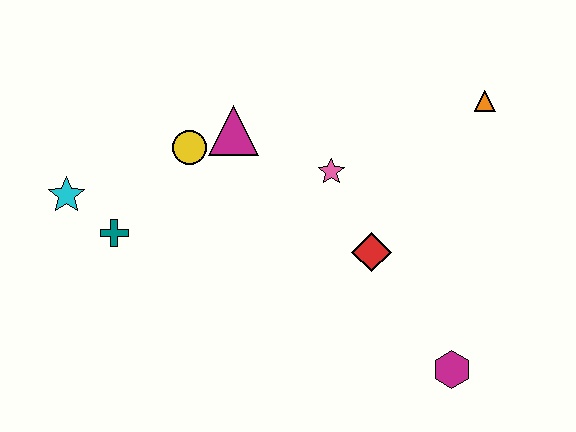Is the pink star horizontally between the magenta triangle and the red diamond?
Yes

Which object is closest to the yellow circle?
The magenta triangle is closest to the yellow circle.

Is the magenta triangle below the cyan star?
No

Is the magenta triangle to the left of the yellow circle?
No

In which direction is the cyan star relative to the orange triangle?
The cyan star is to the left of the orange triangle.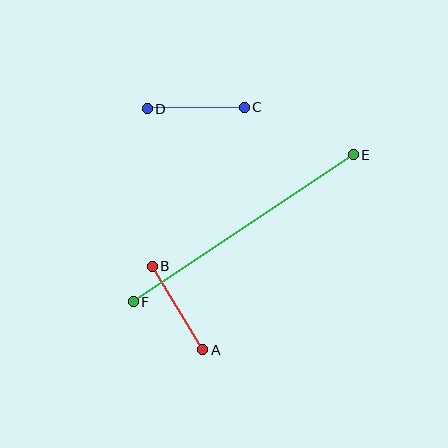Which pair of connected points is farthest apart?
Points E and F are farthest apart.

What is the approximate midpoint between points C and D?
The midpoint is at approximately (196, 108) pixels.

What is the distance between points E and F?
The distance is approximately 265 pixels.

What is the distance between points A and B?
The distance is approximately 97 pixels.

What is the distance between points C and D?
The distance is approximately 97 pixels.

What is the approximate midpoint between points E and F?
The midpoint is at approximately (243, 228) pixels.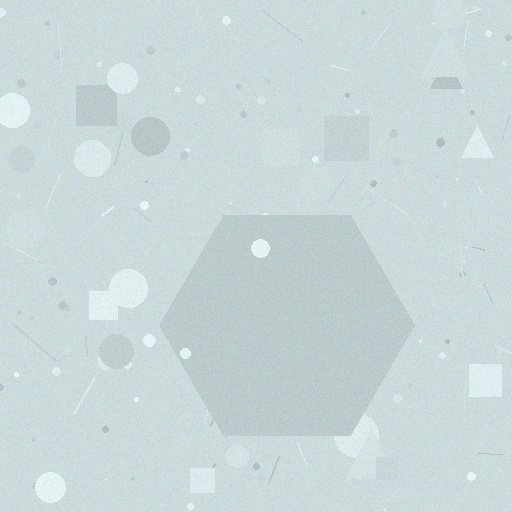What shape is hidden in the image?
A hexagon is hidden in the image.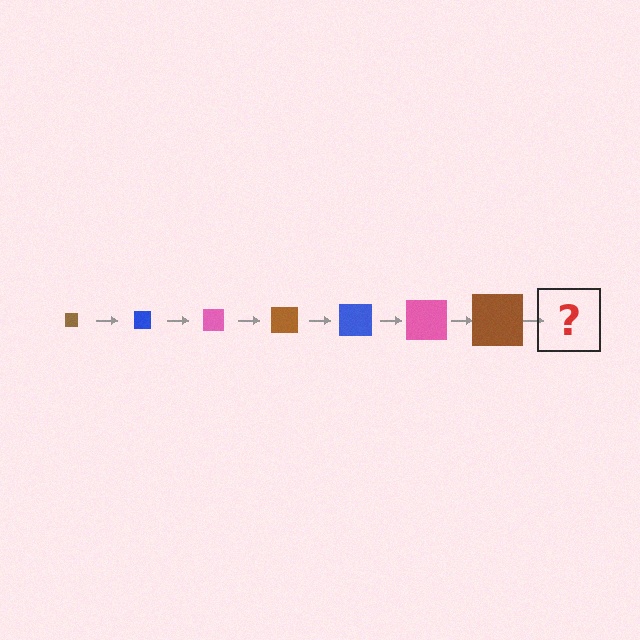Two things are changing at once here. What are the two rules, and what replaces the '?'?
The two rules are that the square grows larger each step and the color cycles through brown, blue, and pink. The '?' should be a blue square, larger than the previous one.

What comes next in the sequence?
The next element should be a blue square, larger than the previous one.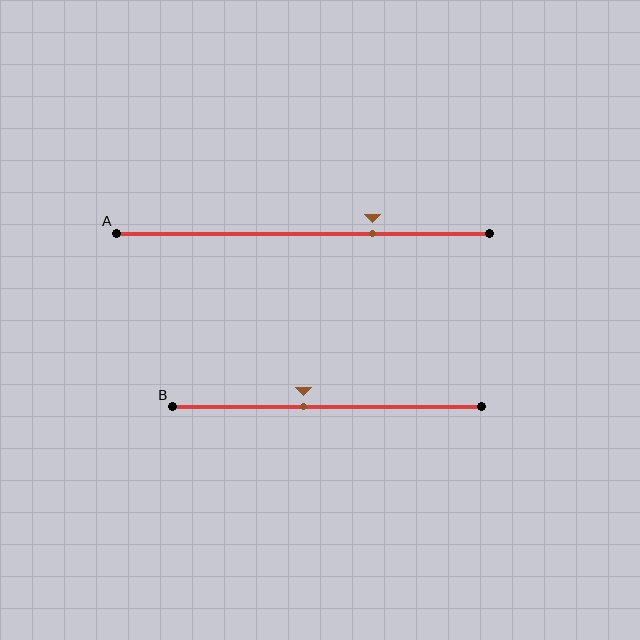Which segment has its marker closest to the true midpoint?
Segment B has its marker closest to the true midpoint.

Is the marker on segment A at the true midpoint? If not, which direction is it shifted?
No, the marker on segment A is shifted to the right by about 19% of the segment length.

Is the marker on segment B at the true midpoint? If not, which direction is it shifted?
No, the marker on segment B is shifted to the left by about 8% of the segment length.